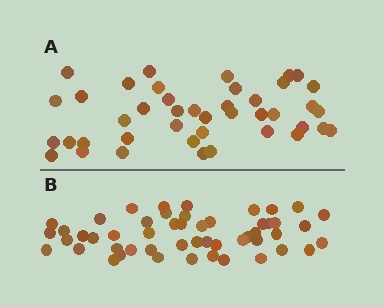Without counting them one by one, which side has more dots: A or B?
Region B (the bottom region) has more dots.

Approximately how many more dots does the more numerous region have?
Region B has roughly 8 or so more dots than region A.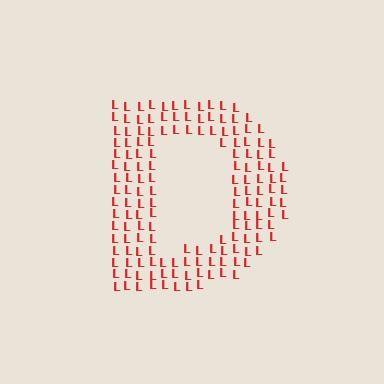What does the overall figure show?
The overall figure shows the letter D.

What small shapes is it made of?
It is made of small letter L's.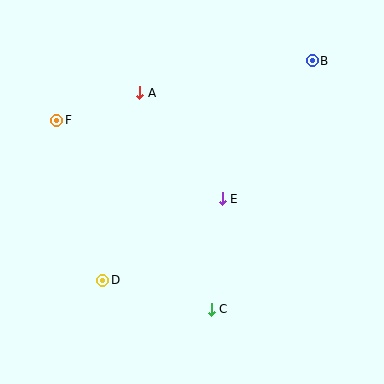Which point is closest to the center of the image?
Point E at (222, 199) is closest to the center.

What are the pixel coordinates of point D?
Point D is at (103, 280).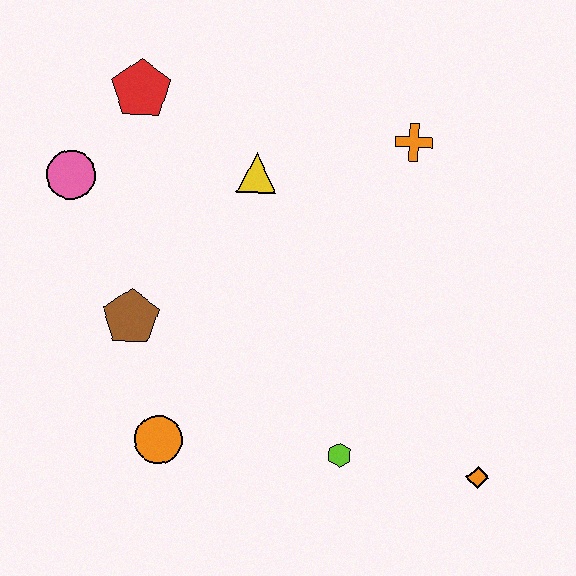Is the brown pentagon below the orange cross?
Yes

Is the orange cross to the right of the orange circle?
Yes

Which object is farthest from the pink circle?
The orange diamond is farthest from the pink circle.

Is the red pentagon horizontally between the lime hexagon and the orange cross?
No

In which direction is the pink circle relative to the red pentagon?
The pink circle is below the red pentagon.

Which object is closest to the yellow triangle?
The red pentagon is closest to the yellow triangle.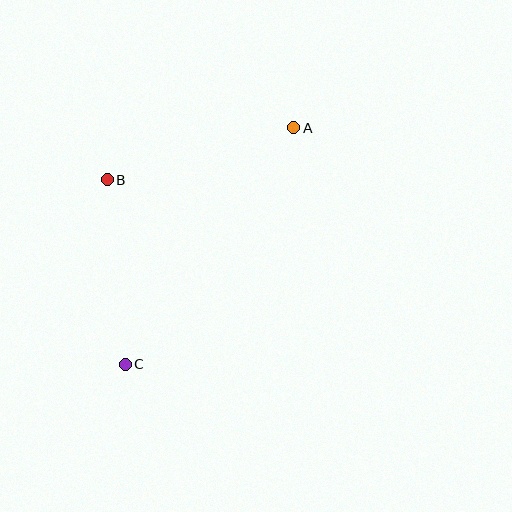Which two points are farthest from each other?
Points A and C are farthest from each other.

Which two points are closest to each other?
Points B and C are closest to each other.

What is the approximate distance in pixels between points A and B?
The distance between A and B is approximately 194 pixels.